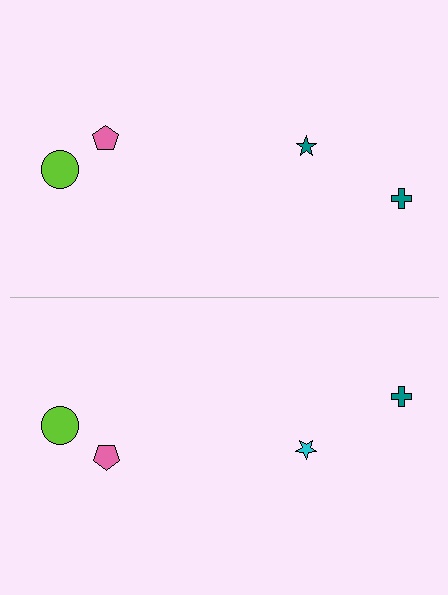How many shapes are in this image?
There are 8 shapes in this image.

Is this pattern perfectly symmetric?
No, the pattern is not perfectly symmetric. The cyan star on the bottom side breaks the symmetry — its mirror counterpart is teal.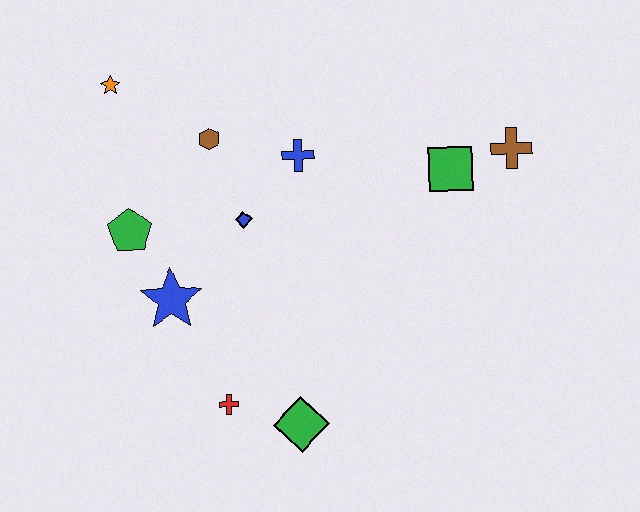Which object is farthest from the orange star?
The brown cross is farthest from the orange star.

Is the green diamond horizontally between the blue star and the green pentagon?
No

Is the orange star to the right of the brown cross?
No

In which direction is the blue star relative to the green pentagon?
The blue star is below the green pentagon.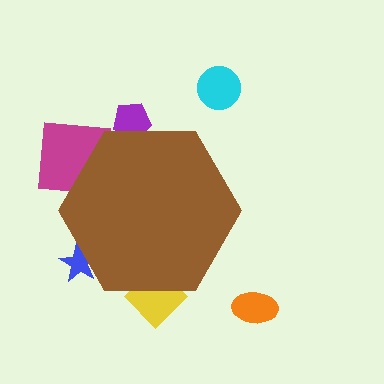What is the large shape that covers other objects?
A brown hexagon.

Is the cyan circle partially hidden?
No, the cyan circle is fully visible.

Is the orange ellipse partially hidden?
No, the orange ellipse is fully visible.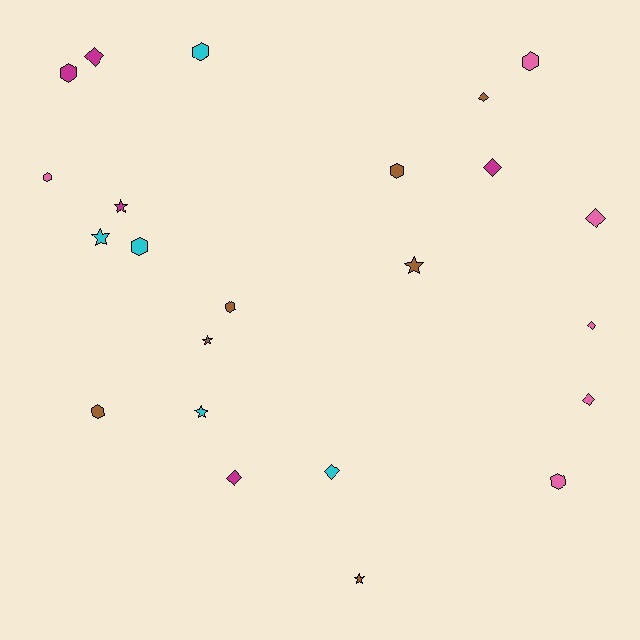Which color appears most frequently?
Brown, with 7 objects.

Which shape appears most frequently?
Hexagon, with 9 objects.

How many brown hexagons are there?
There are 3 brown hexagons.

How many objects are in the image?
There are 23 objects.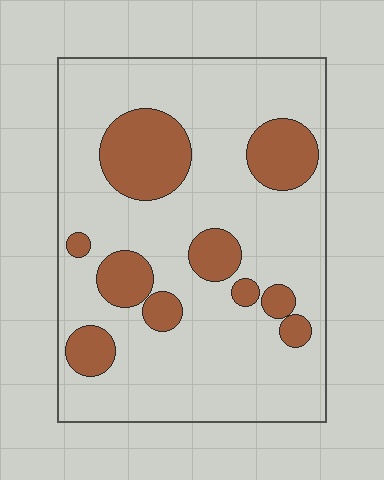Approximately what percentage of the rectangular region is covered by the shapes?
Approximately 25%.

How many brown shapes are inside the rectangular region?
10.